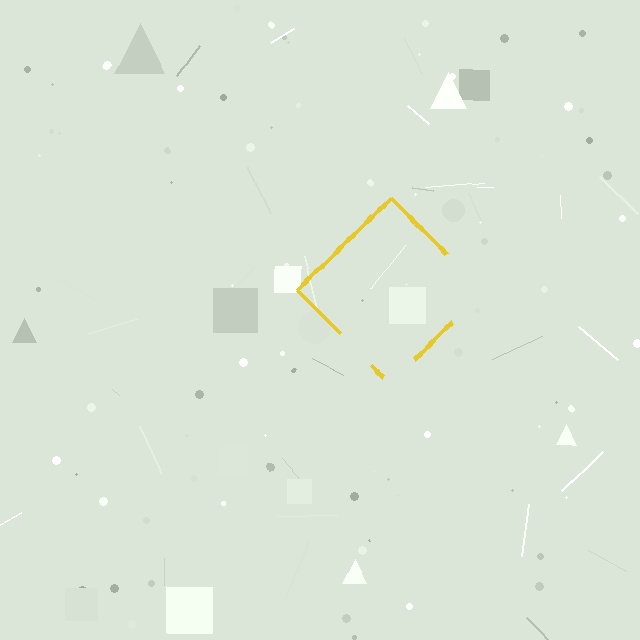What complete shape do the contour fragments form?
The contour fragments form a diamond.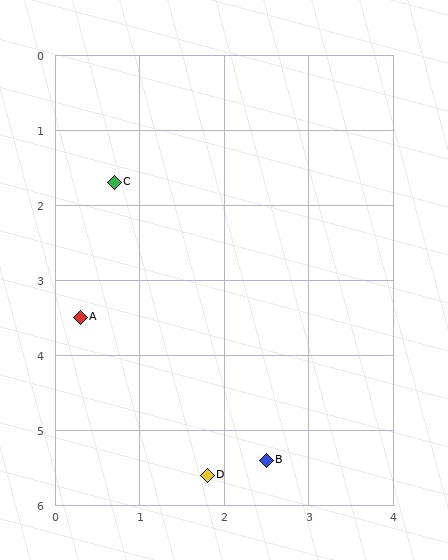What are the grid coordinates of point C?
Point C is at approximately (0.7, 1.7).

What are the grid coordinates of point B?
Point B is at approximately (2.5, 5.4).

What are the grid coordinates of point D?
Point D is at approximately (1.8, 5.6).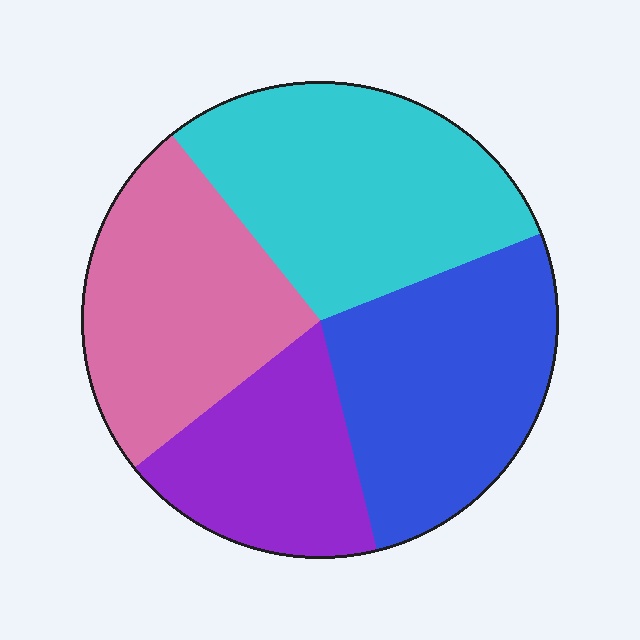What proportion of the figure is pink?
Pink covers about 25% of the figure.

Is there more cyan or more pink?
Cyan.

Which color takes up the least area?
Purple, at roughly 20%.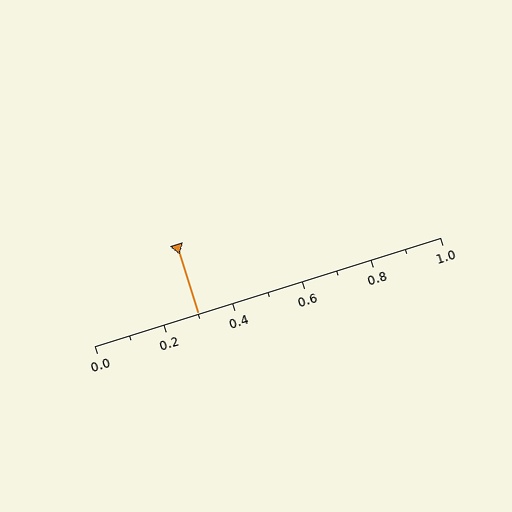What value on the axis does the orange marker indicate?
The marker indicates approximately 0.3.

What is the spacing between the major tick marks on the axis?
The major ticks are spaced 0.2 apart.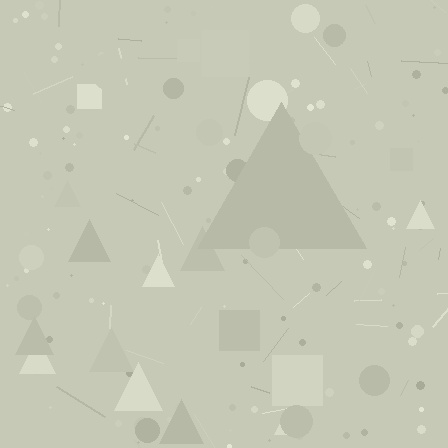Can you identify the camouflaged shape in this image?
The camouflaged shape is a triangle.